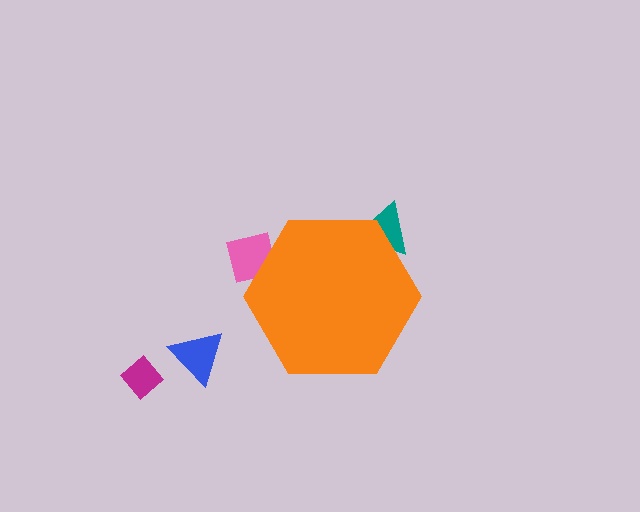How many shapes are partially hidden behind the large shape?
2 shapes are partially hidden.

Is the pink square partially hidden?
Yes, the pink square is partially hidden behind the orange hexagon.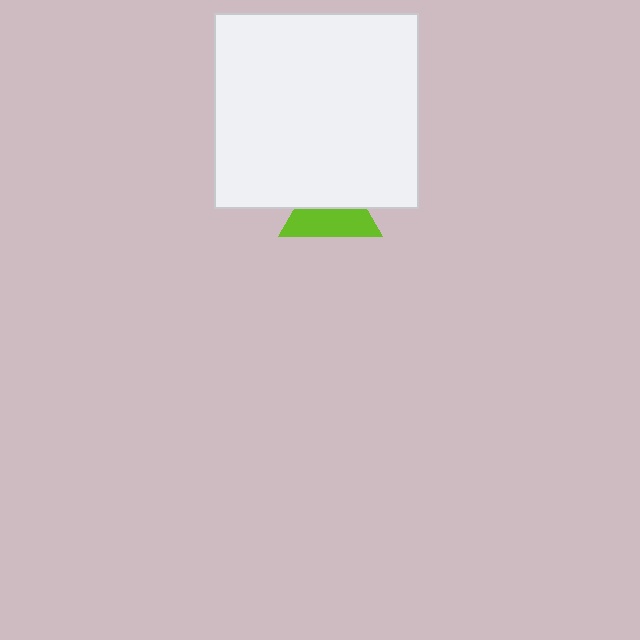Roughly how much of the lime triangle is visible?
About half of it is visible (roughly 52%).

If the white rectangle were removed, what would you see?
You would see the complete lime triangle.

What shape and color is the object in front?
The object in front is a white rectangle.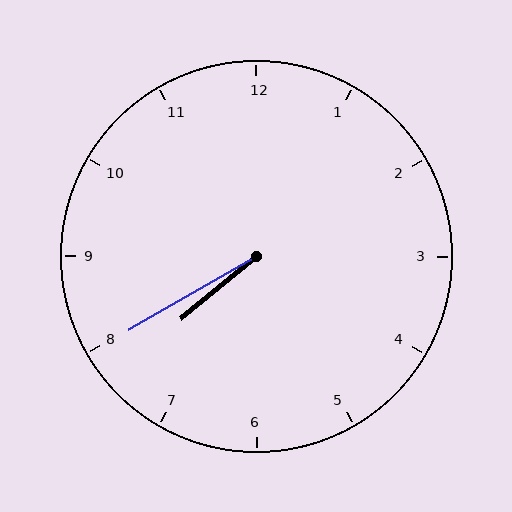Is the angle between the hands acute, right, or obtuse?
It is acute.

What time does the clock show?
7:40.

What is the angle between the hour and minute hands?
Approximately 10 degrees.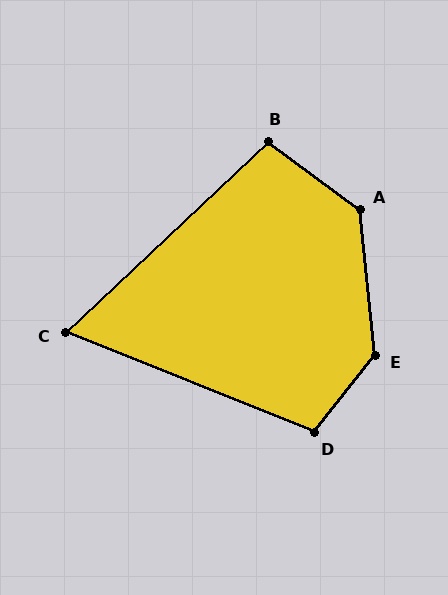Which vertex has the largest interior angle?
E, at approximately 136 degrees.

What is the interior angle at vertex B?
Approximately 100 degrees (obtuse).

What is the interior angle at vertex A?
Approximately 133 degrees (obtuse).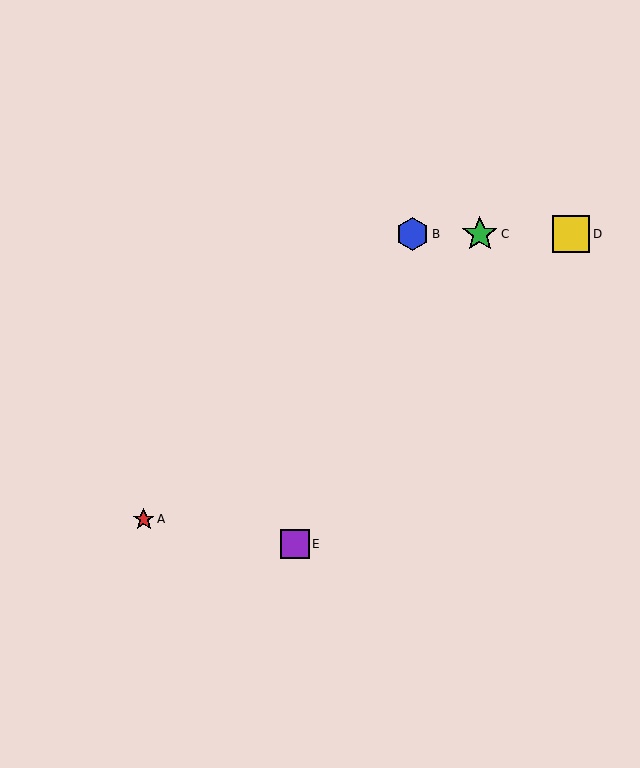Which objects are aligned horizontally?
Objects B, C, D are aligned horizontally.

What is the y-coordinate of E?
Object E is at y≈544.